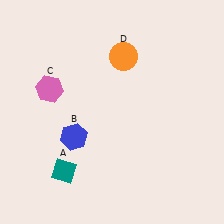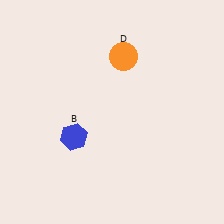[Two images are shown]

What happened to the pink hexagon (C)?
The pink hexagon (C) was removed in Image 2. It was in the top-left area of Image 1.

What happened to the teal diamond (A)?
The teal diamond (A) was removed in Image 2. It was in the bottom-left area of Image 1.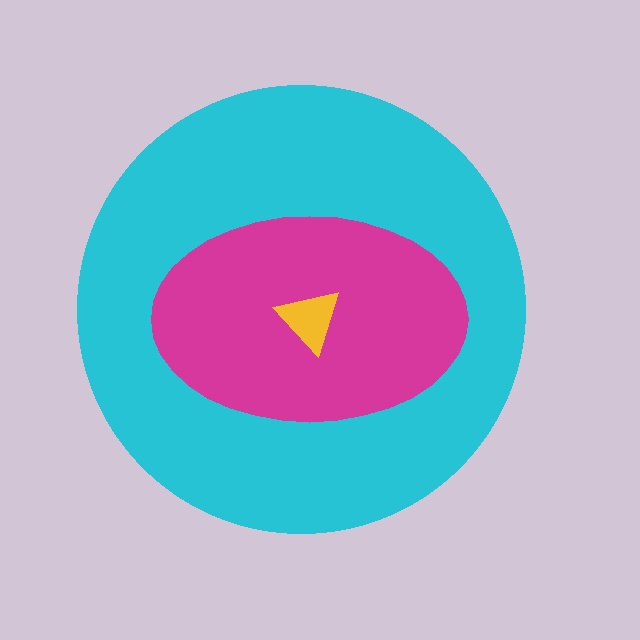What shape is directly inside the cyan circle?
The magenta ellipse.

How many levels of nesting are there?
3.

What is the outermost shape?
The cyan circle.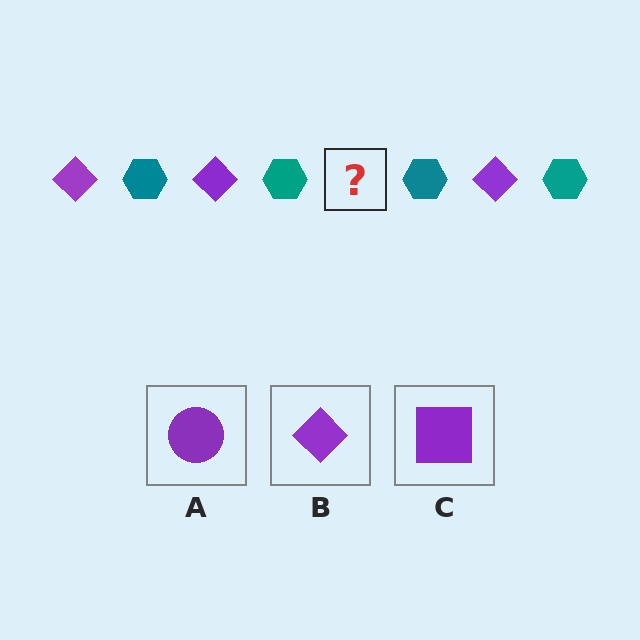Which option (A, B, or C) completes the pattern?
B.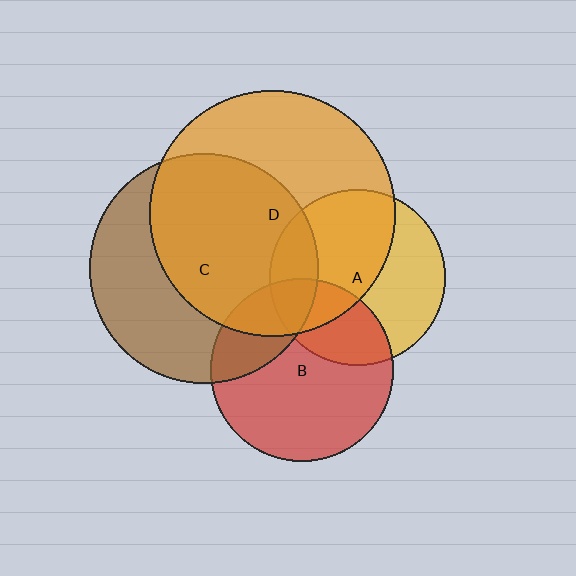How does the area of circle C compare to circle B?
Approximately 1.6 times.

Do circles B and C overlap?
Yes.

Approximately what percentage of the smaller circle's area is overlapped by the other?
Approximately 25%.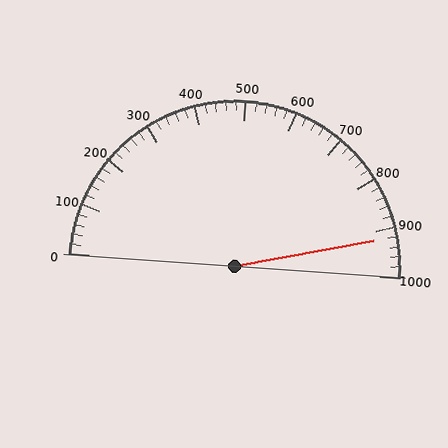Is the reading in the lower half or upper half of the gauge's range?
The reading is in the upper half of the range (0 to 1000).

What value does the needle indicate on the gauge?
The needle indicates approximately 920.